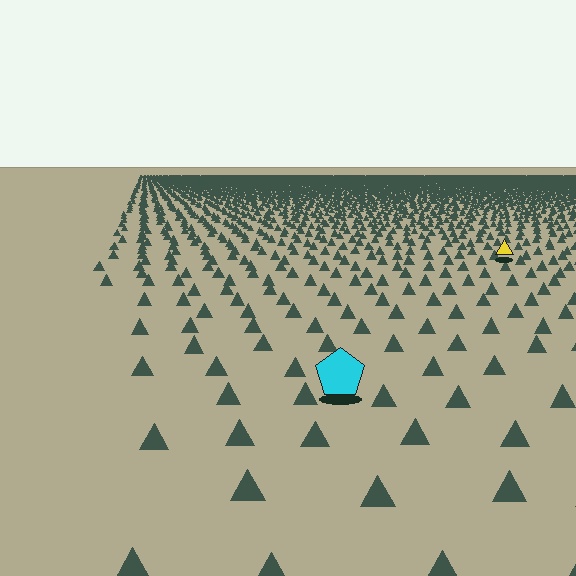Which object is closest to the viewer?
The cyan pentagon is closest. The texture marks near it are larger and more spread out.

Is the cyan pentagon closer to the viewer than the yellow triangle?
Yes. The cyan pentagon is closer — you can tell from the texture gradient: the ground texture is coarser near it.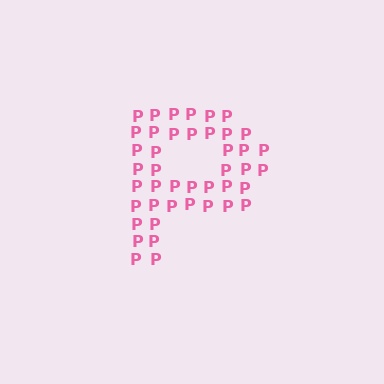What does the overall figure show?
The overall figure shows the letter P.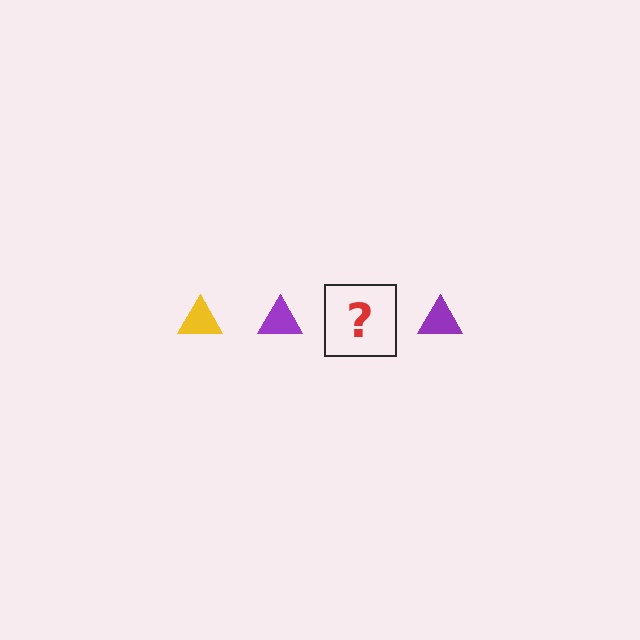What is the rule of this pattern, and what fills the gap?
The rule is that the pattern cycles through yellow, purple triangles. The gap should be filled with a yellow triangle.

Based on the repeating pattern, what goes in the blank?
The blank should be a yellow triangle.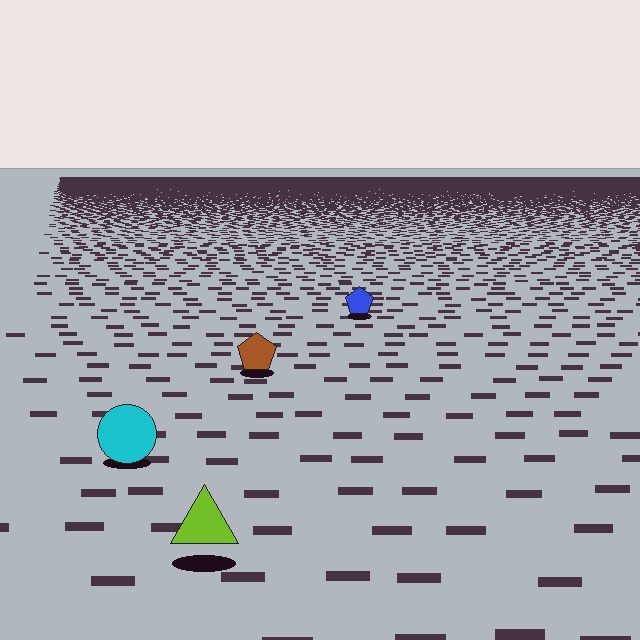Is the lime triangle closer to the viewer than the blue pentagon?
Yes. The lime triangle is closer — you can tell from the texture gradient: the ground texture is coarser near it.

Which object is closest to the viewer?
The lime triangle is closest. The texture marks near it are larger and more spread out.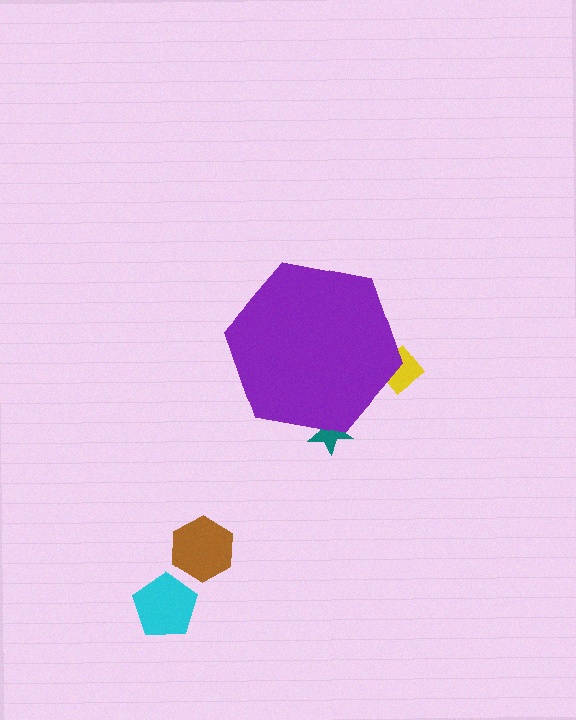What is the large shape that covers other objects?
A purple hexagon.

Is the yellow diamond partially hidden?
Yes, the yellow diamond is partially hidden behind the purple hexagon.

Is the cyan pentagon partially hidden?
No, the cyan pentagon is fully visible.